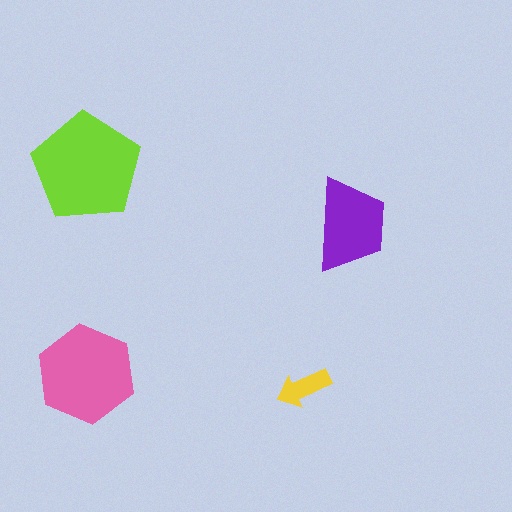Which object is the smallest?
The yellow arrow.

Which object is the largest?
The lime pentagon.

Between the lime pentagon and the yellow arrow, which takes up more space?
The lime pentagon.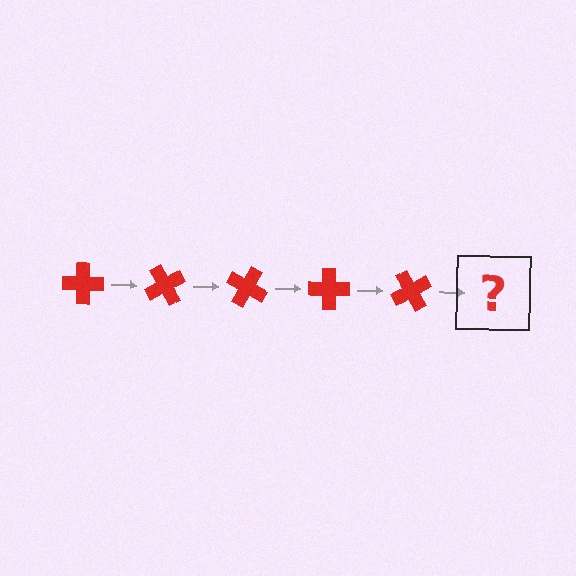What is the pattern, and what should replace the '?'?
The pattern is that the cross rotates 60 degrees each step. The '?' should be a red cross rotated 300 degrees.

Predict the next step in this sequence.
The next step is a red cross rotated 300 degrees.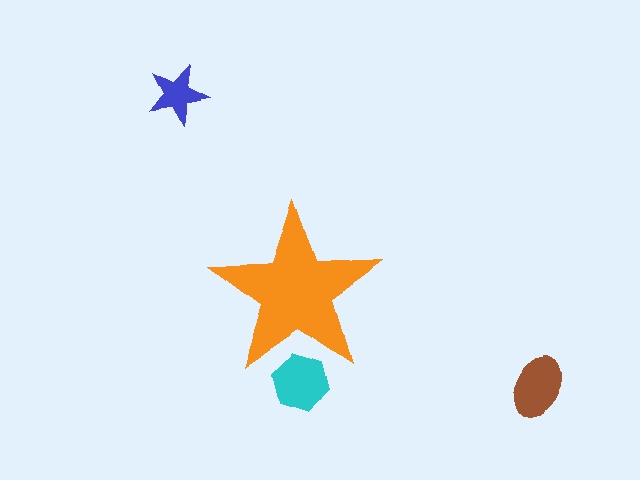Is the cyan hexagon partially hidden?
Yes, the cyan hexagon is partially hidden behind the orange star.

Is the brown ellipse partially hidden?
No, the brown ellipse is fully visible.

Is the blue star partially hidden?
No, the blue star is fully visible.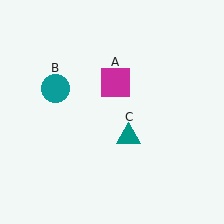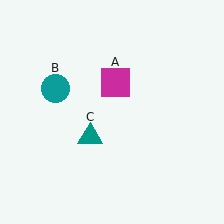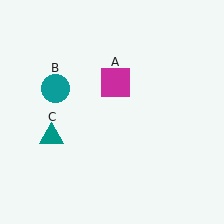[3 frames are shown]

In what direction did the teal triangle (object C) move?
The teal triangle (object C) moved left.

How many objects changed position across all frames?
1 object changed position: teal triangle (object C).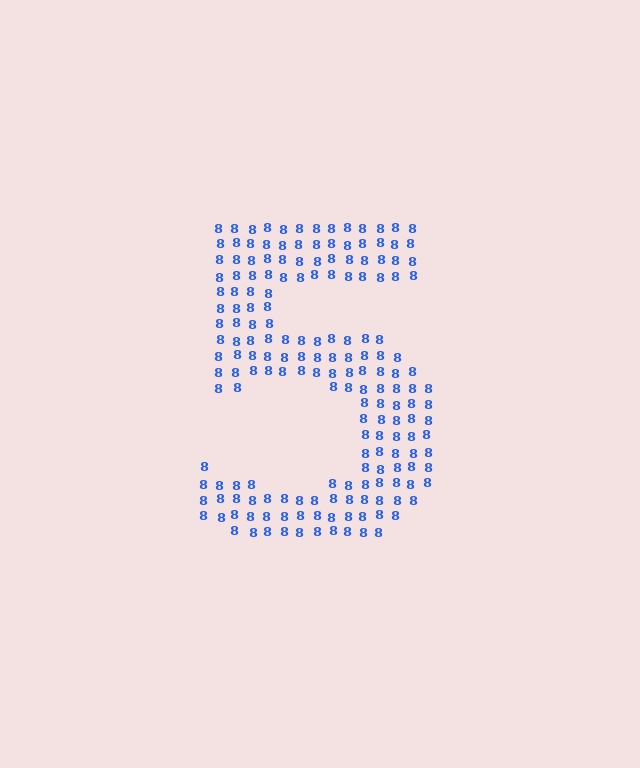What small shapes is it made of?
It is made of small digit 8's.